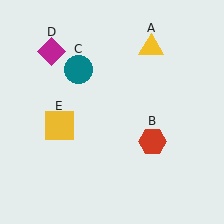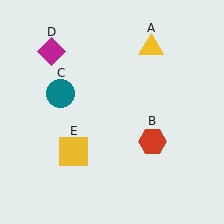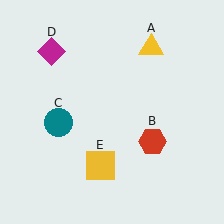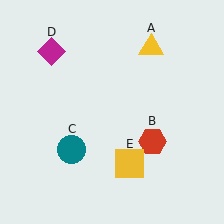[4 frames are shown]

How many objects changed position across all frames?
2 objects changed position: teal circle (object C), yellow square (object E).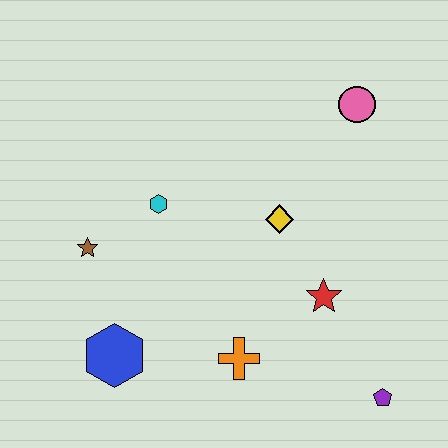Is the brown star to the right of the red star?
No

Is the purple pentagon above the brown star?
No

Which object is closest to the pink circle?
The yellow diamond is closest to the pink circle.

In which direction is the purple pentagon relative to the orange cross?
The purple pentagon is to the right of the orange cross.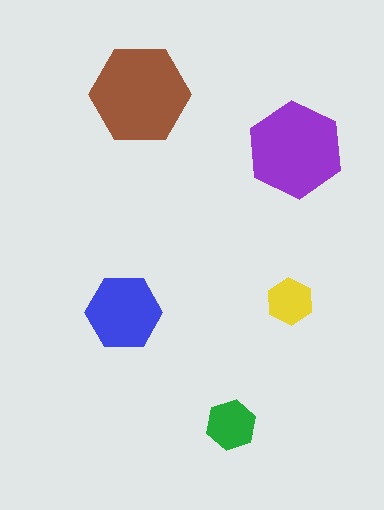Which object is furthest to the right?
The purple hexagon is rightmost.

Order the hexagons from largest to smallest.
the brown one, the purple one, the blue one, the green one, the yellow one.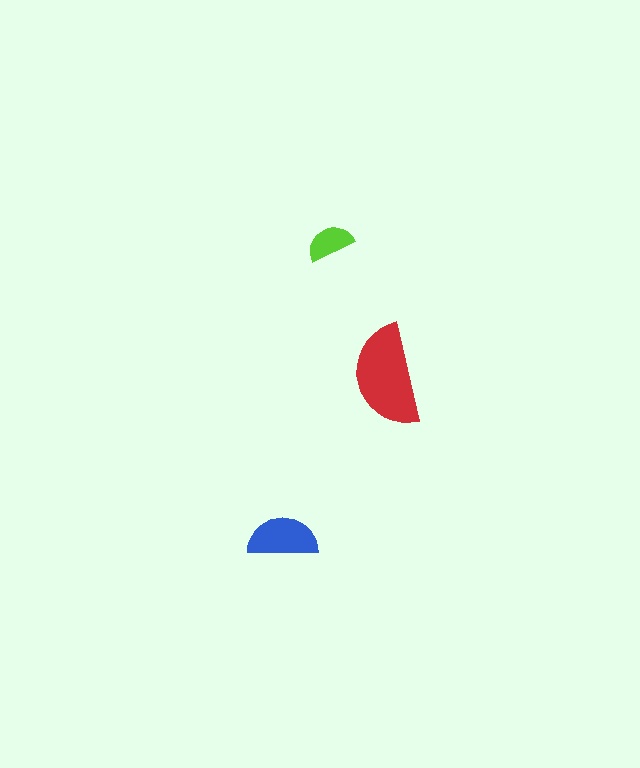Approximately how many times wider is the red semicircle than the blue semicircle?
About 1.5 times wider.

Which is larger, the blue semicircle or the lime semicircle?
The blue one.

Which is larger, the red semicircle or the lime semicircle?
The red one.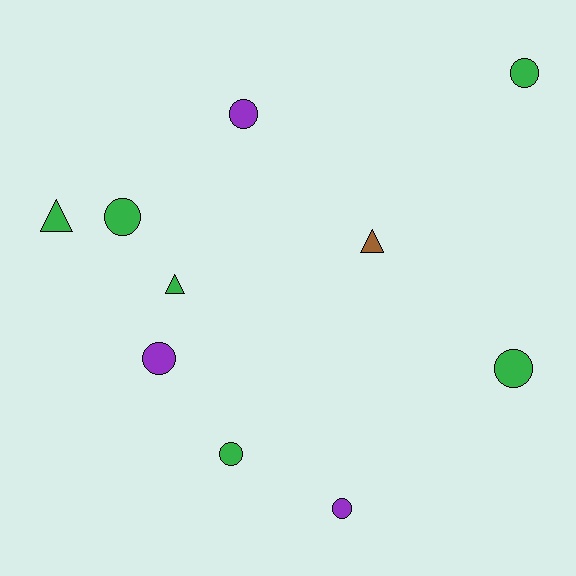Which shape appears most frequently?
Circle, with 7 objects.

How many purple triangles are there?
There are no purple triangles.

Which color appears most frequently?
Green, with 6 objects.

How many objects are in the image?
There are 10 objects.